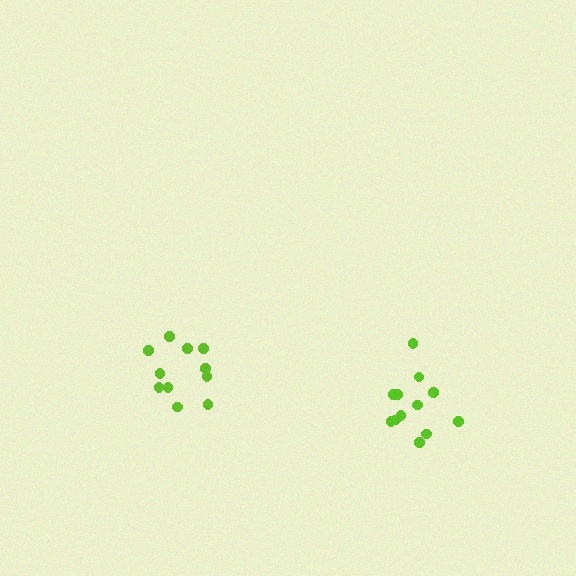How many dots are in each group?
Group 1: 12 dots, Group 2: 11 dots (23 total).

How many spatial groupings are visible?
There are 2 spatial groupings.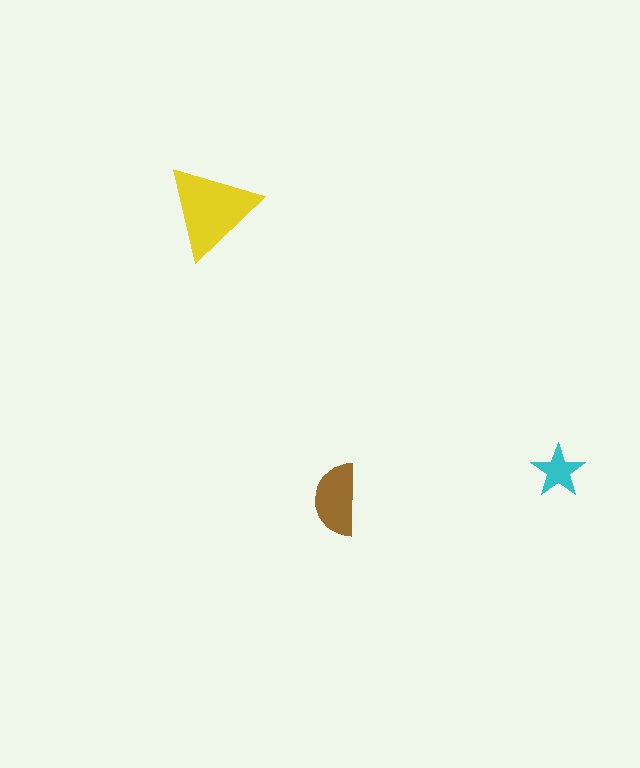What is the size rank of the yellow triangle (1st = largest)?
1st.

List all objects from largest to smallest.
The yellow triangle, the brown semicircle, the cyan star.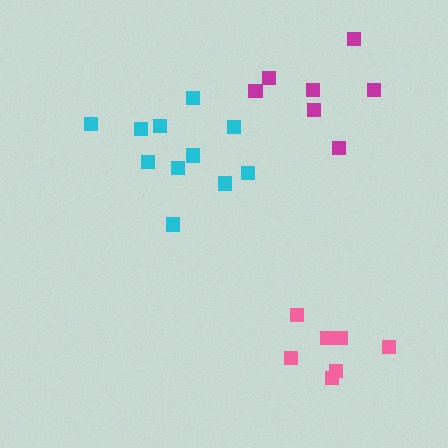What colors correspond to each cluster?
The clusters are colored: magenta, pink, cyan.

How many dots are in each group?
Group 1: 7 dots, Group 2: 7 dots, Group 3: 11 dots (25 total).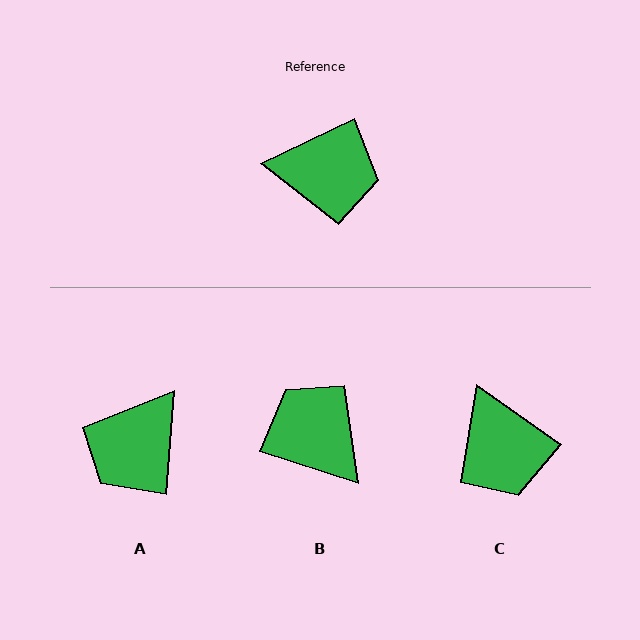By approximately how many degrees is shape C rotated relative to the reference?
Approximately 61 degrees clockwise.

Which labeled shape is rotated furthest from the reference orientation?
B, about 136 degrees away.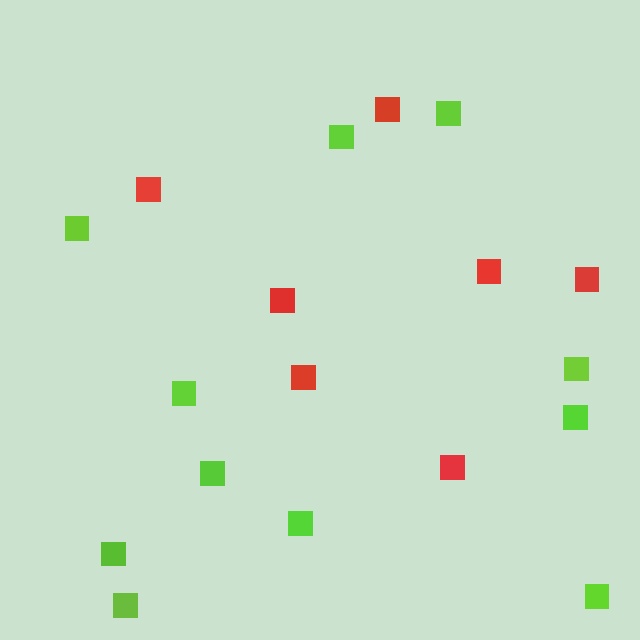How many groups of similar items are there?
There are 2 groups: one group of lime squares (11) and one group of red squares (7).